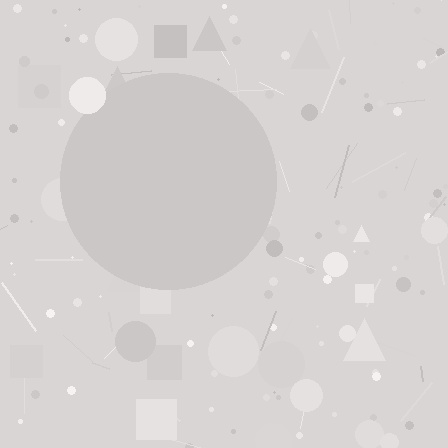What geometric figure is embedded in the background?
A circle is embedded in the background.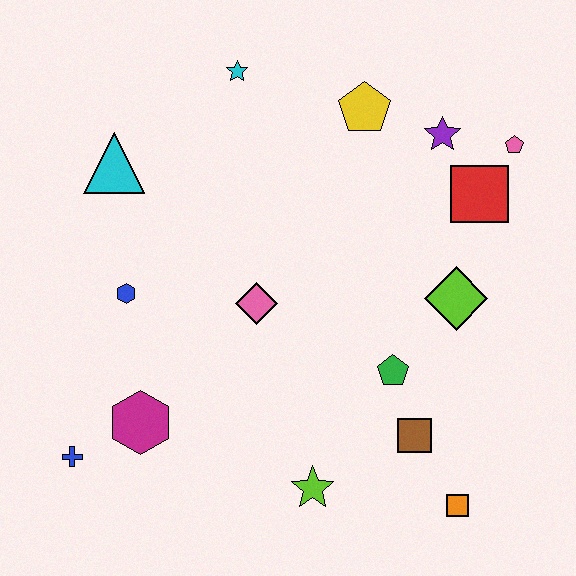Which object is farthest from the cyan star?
The orange square is farthest from the cyan star.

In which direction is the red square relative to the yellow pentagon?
The red square is to the right of the yellow pentagon.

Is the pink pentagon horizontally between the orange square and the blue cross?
No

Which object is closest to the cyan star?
The yellow pentagon is closest to the cyan star.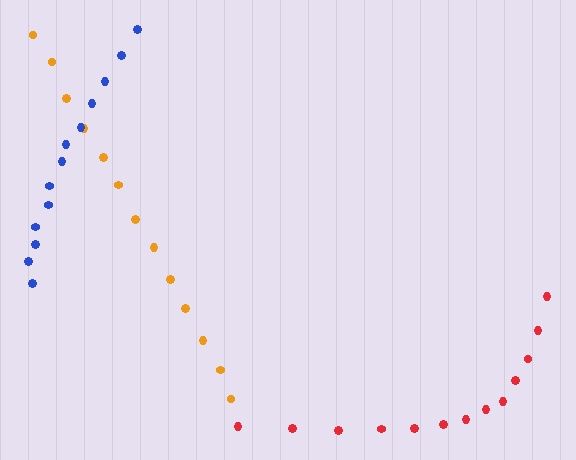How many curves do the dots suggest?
There are 3 distinct paths.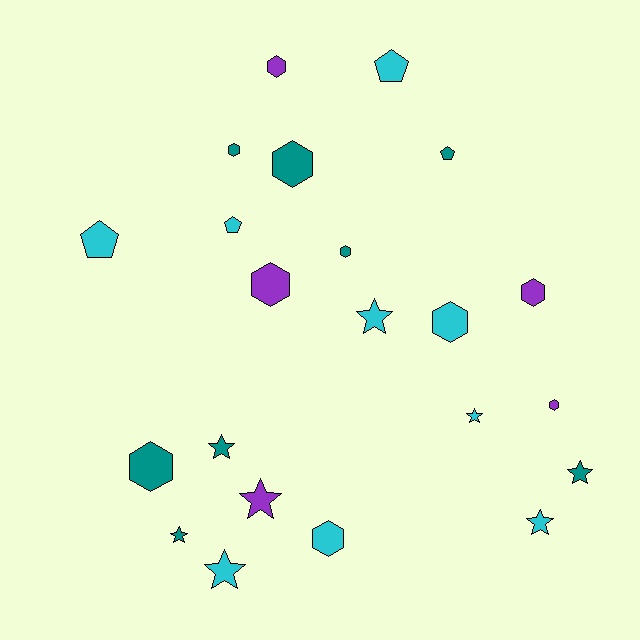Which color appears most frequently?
Cyan, with 9 objects.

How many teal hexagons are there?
There are 4 teal hexagons.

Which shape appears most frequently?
Hexagon, with 10 objects.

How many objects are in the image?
There are 22 objects.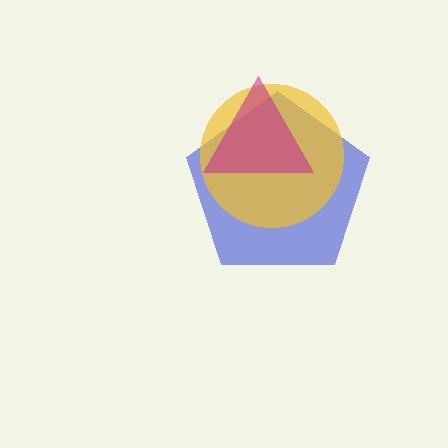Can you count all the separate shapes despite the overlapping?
Yes, there are 3 separate shapes.